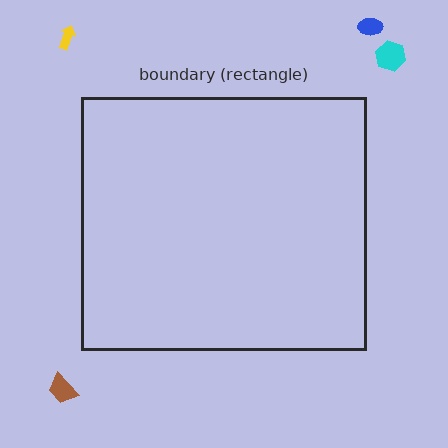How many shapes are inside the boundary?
0 inside, 4 outside.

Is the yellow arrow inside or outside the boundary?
Outside.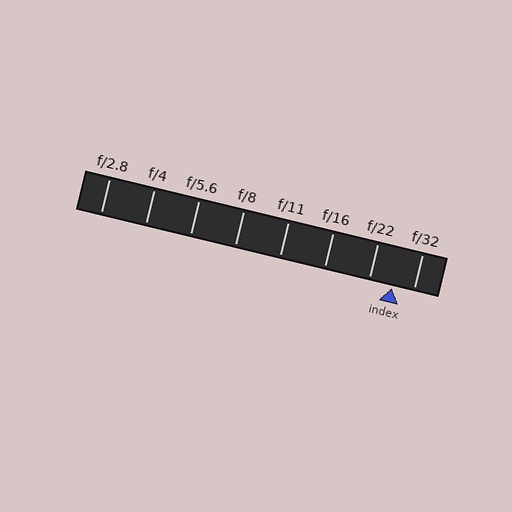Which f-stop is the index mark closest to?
The index mark is closest to f/32.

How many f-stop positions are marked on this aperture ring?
There are 8 f-stop positions marked.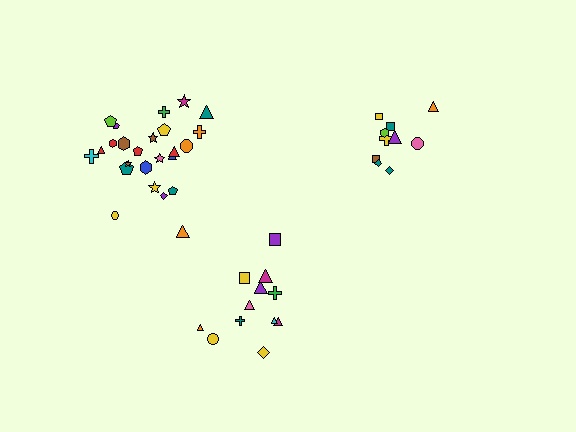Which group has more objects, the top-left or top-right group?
The top-left group.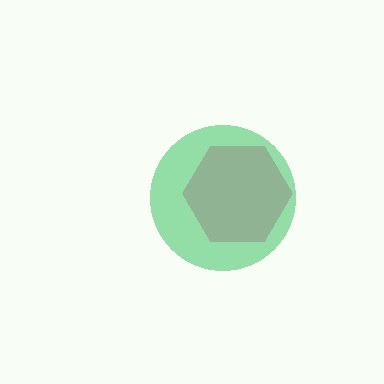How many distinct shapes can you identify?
There are 2 distinct shapes: a pink hexagon, a green circle.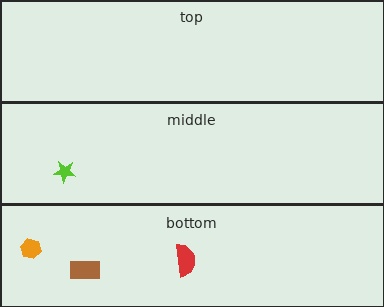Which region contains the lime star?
The middle region.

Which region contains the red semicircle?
The bottom region.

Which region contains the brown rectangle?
The bottom region.